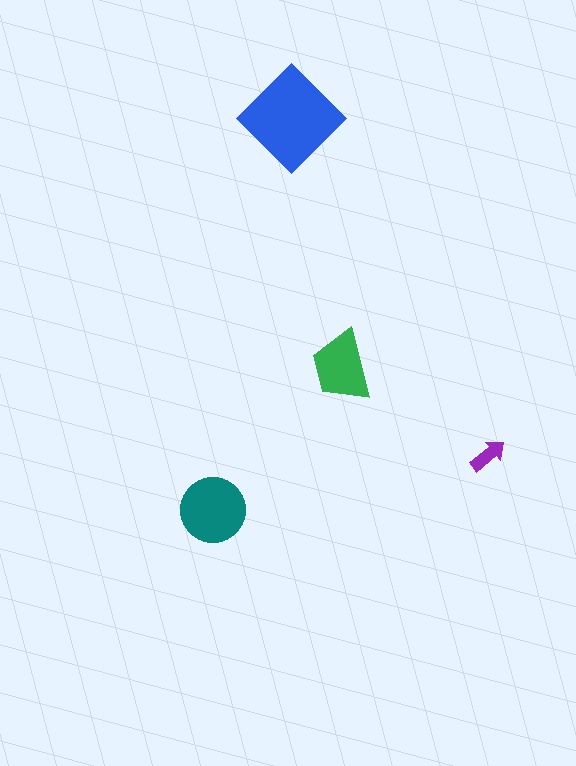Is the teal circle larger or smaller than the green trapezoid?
Larger.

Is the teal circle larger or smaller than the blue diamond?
Smaller.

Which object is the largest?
The blue diamond.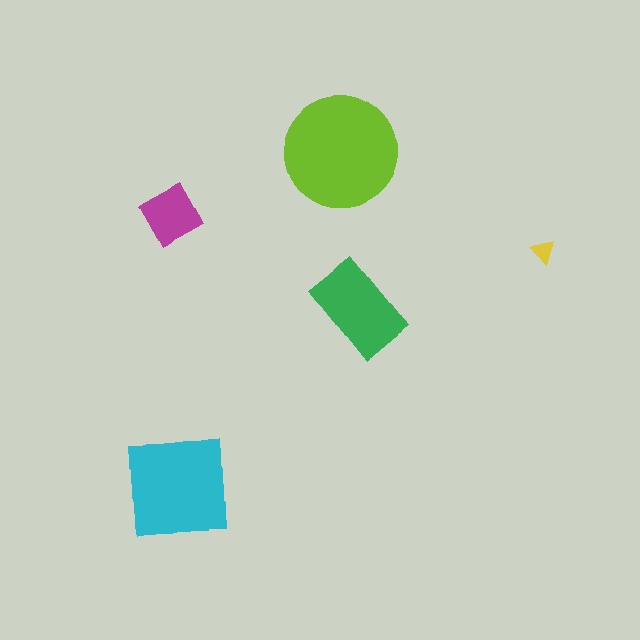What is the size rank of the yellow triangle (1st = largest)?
5th.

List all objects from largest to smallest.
The lime circle, the cyan square, the green rectangle, the magenta square, the yellow triangle.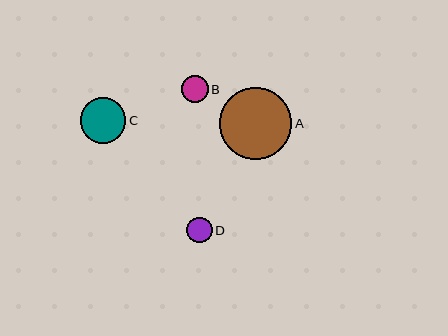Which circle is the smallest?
Circle D is the smallest with a size of approximately 25 pixels.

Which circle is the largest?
Circle A is the largest with a size of approximately 72 pixels.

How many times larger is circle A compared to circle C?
Circle A is approximately 1.6 times the size of circle C.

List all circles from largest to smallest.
From largest to smallest: A, C, B, D.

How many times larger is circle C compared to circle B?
Circle C is approximately 1.7 times the size of circle B.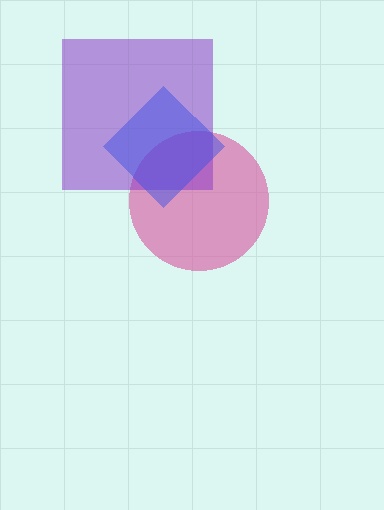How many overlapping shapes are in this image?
There are 3 overlapping shapes in the image.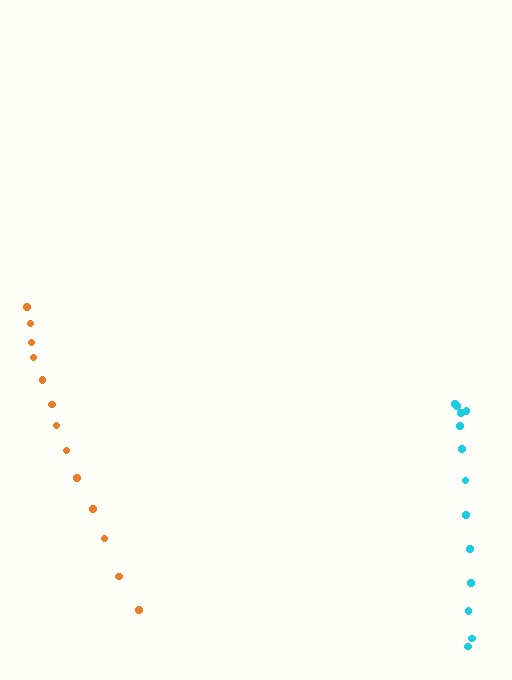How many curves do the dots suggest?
There are 2 distinct paths.